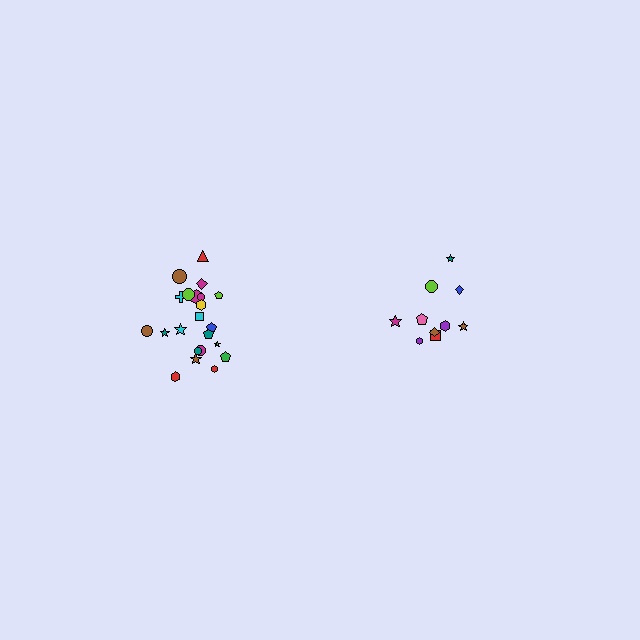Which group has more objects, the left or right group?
The left group.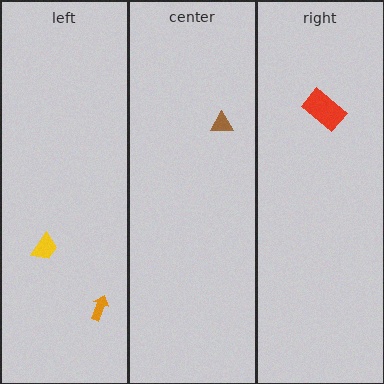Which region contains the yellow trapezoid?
The left region.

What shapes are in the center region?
The brown triangle.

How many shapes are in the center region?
1.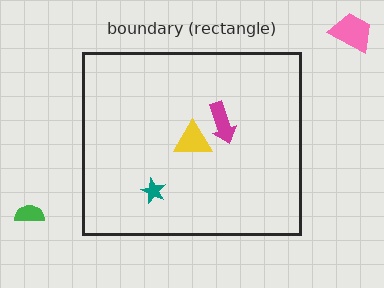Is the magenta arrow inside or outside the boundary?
Inside.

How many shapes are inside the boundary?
3 inside, 2 outside.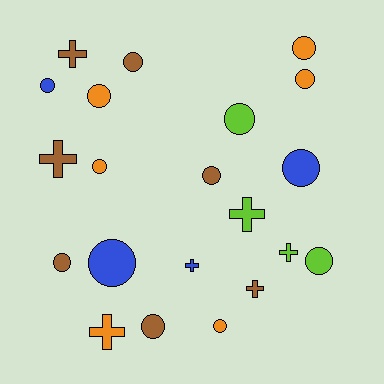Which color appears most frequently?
Brown, with 7 objects.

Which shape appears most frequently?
Circle, with 14 objects.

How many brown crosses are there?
There are 3 brown crosses.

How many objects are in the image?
There are 21 objects.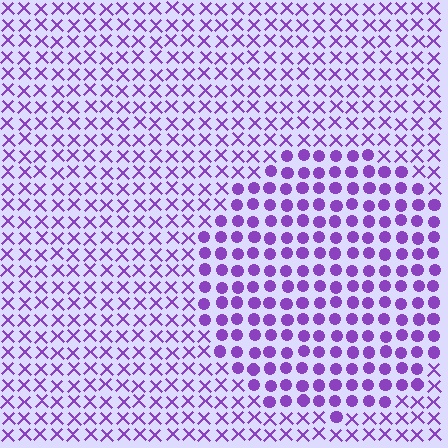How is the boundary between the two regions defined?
The boundary is defined by a change in element shape: circles inside vs. X marks outside. All elements share the same color and spacing.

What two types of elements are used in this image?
The image uses circles inside the circle region and X marks outside it.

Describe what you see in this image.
The image is filled with small purple elements arranged in a uniform grid. A circle-shaped region contains circles, while the surrounding area contains X marks. The boundary is defined purely by the change in element shape.